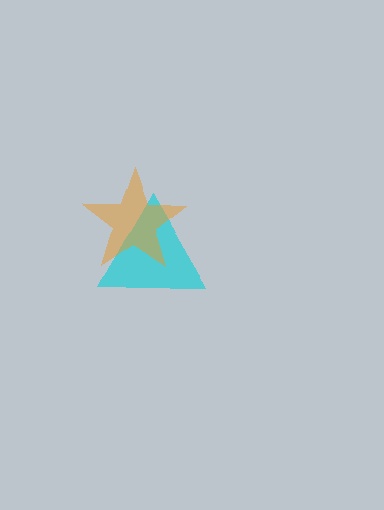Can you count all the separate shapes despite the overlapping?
Yes, there are 2 separate shapes.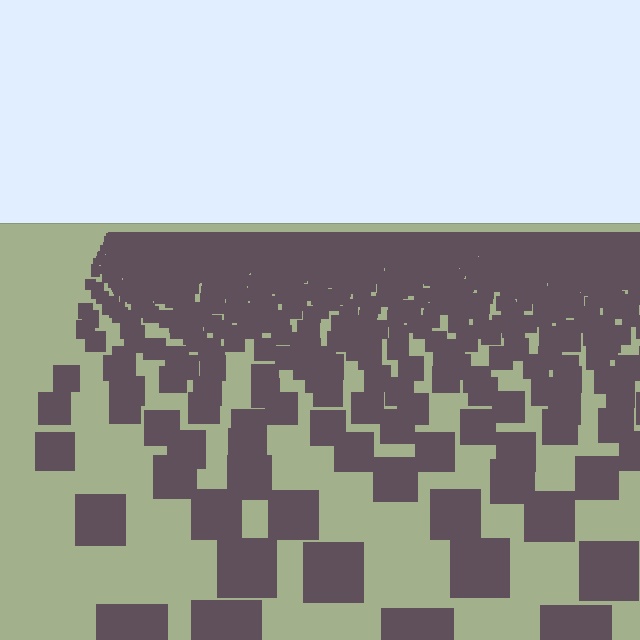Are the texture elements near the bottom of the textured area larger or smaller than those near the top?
Larger. Near the bottom, elements are closer to the viewer and appear at a bigger on-screen size.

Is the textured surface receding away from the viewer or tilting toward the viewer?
The surface is receding away from the viewer. Texture elements get smaller and denser toward the top.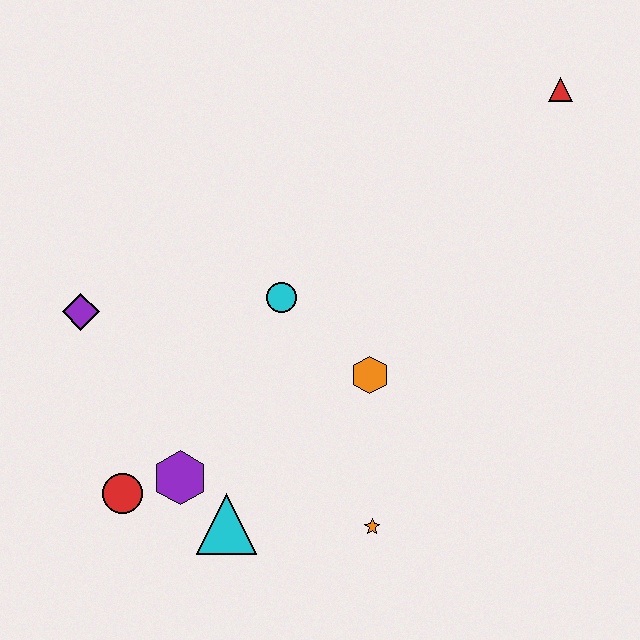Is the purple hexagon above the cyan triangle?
Yes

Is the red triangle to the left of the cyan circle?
No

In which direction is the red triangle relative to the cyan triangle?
The red triangle is above the cyan triangle.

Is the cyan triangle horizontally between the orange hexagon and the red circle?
Yes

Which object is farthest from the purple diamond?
The red triangle is farthest from the purple diamond.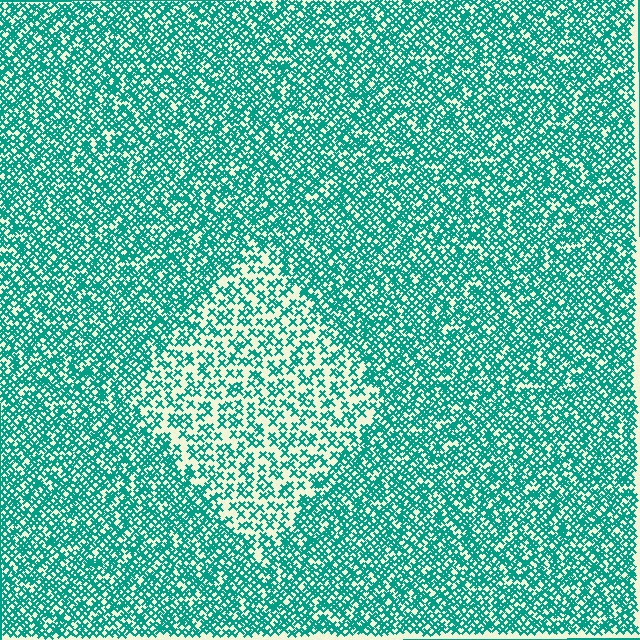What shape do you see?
I see a diamond.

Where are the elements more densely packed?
The elements are more densely packed outside the diamond boundary.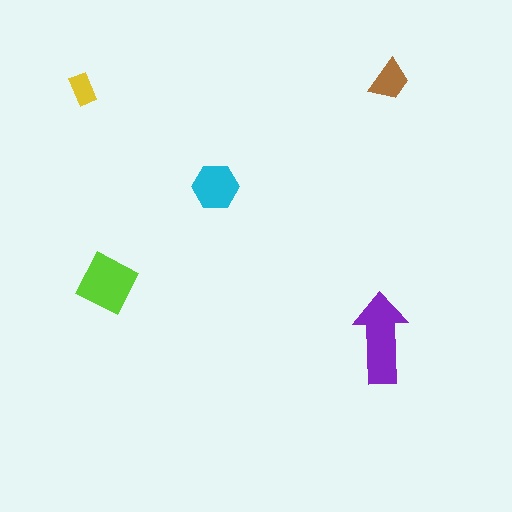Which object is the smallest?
The yellow rectangle.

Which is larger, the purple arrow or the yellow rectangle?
The purple arrow.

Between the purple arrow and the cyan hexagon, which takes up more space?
The purple arrow.